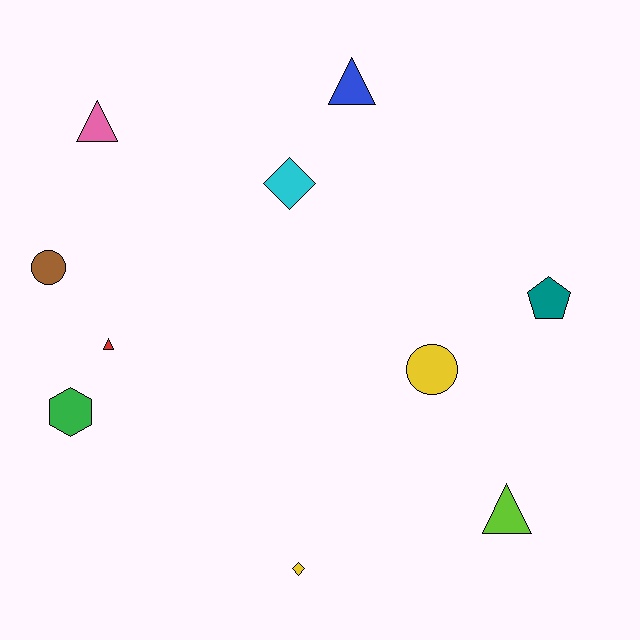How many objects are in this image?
There are 10 objects.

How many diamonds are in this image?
There are 2 diamonds.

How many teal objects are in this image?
There is 1 teal object.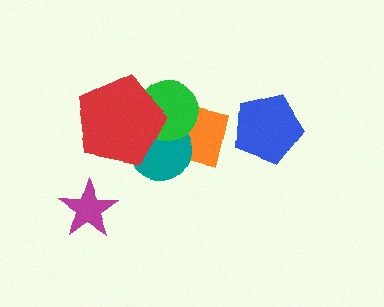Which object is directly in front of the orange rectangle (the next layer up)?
The teal circle is directly in front of the orange rectangle.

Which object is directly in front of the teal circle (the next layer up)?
The green circle is directly in front of the teal circle.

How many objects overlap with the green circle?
3 objects overlap with the green circle.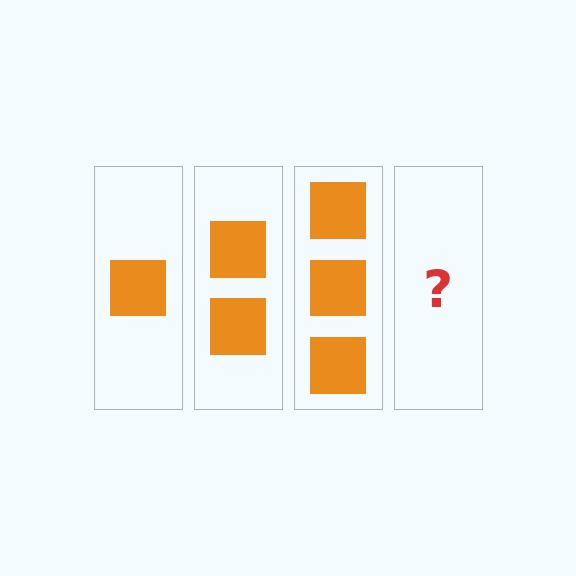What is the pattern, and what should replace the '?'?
The pattern is that each step adds one more square. The '?' should be 4 squares.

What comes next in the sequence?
The next element should be 4 squares.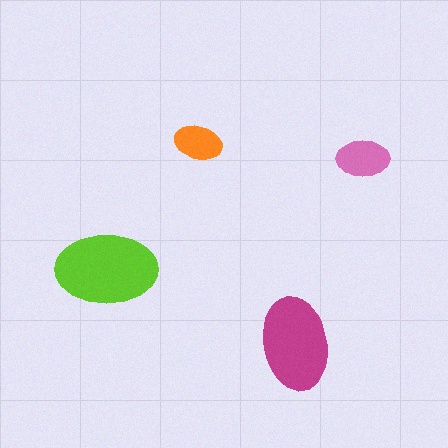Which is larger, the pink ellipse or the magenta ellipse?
The magenta one.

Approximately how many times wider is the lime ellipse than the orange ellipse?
About 2 times wider.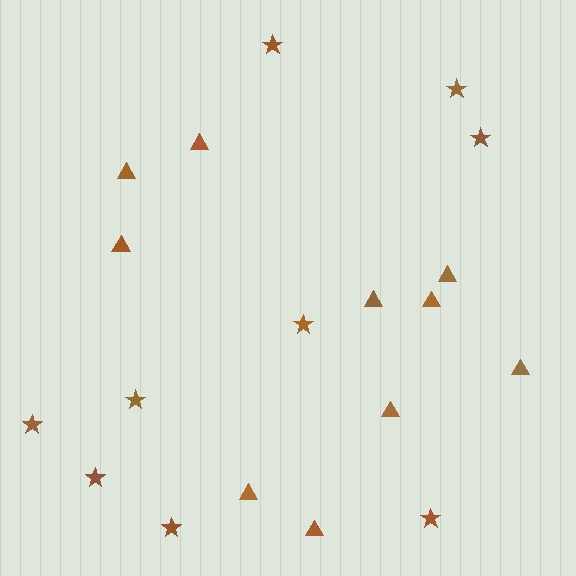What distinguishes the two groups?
There are 2 groups: one group of stars (9) and one group of triangles (10).